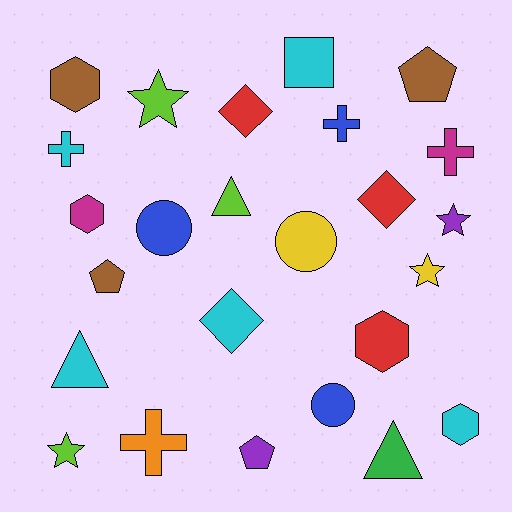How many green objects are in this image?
There is 1 green object.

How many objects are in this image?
There are 25 objects.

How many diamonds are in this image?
There are 3 diamonds.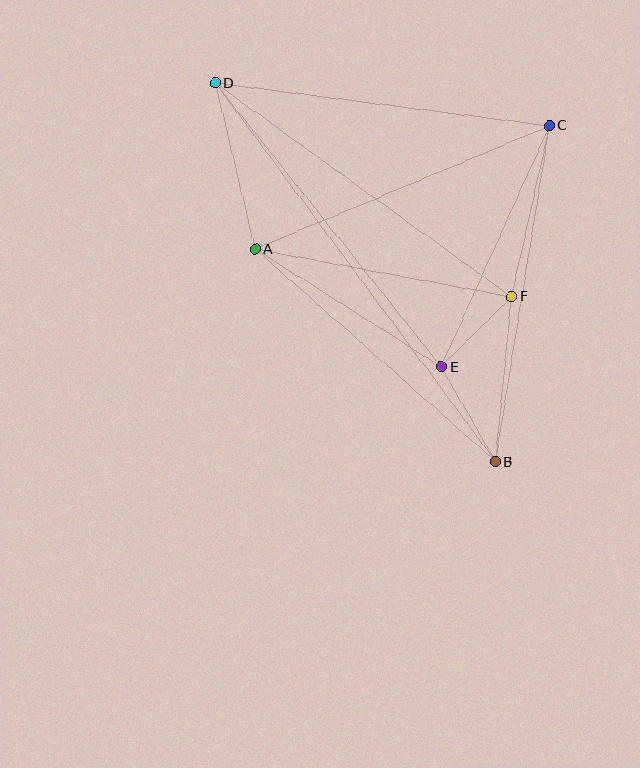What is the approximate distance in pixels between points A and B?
The distance between A and B is approximately 320 pixels.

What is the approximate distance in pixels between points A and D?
The distance between A and D is approximately 171 pixels.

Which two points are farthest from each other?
Points B and D are farthest from each other.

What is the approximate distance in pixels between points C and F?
The distance between C and F is approximately 175 pixels.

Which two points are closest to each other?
Points E and F are closest to each other.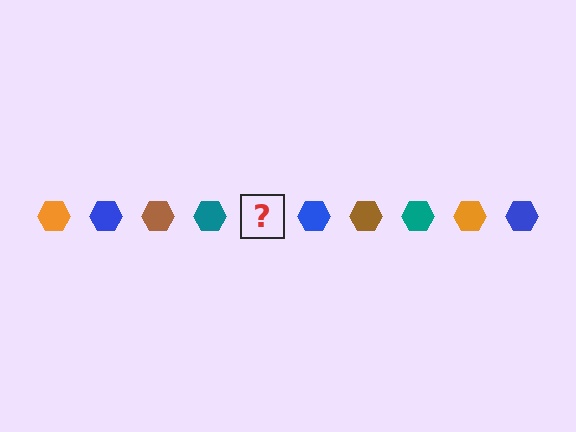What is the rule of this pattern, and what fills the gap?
The rule is that the pattern cycles through orange, blue, brown, teal hexagons. The gap should be filled with an orange hexagon.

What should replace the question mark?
The question mark should be replaced with an orange hexagon.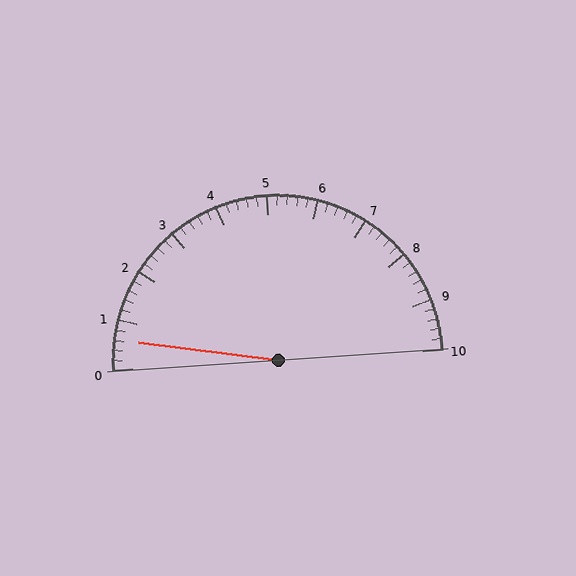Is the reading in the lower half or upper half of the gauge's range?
The reading is in the lower half of the range (0 to 10).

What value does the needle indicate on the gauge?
The needle indicates approximately 0.6.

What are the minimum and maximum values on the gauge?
The gauge ranges from 0 to 10.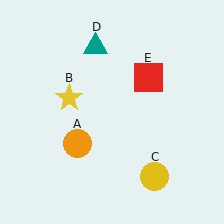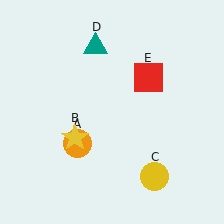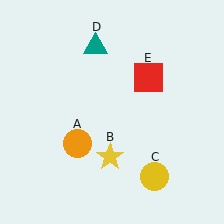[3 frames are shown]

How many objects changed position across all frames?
1 object changed position: yellow star (object B).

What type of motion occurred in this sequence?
The yellow star (object B) rotated counterclockwise around the center of the scene.